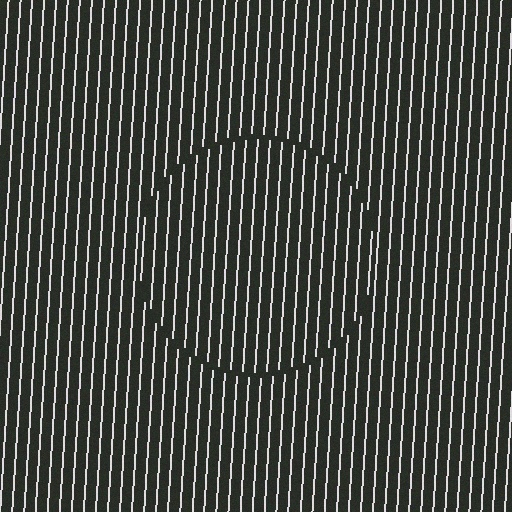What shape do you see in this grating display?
An illusory circle. The interior of the shape contains the same grating, shifted by half a period — the contour is defined by the phase discontinuity where line-ends from the inner and outer gratings abut.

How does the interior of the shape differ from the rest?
The interior of the shape contains the same grating, shifted by half a period — the contour is defined by the phase discontinuity where line-ends from the inner and outer gratings abut.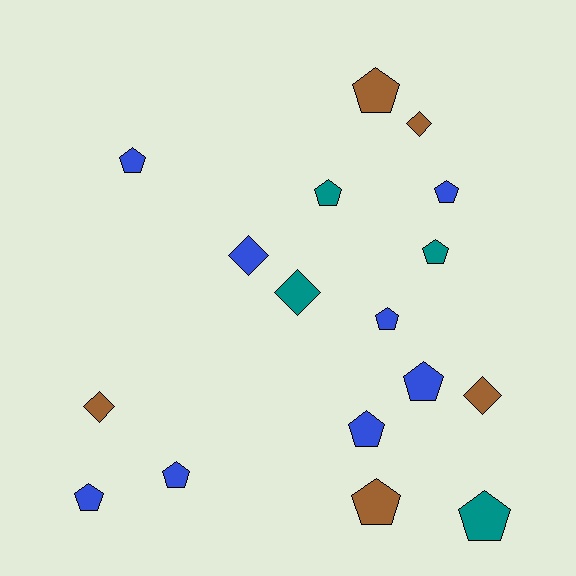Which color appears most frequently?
Blue, with 8 objects.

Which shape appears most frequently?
Pentagon, with 12 objects.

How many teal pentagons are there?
There are 3 teal pentagons.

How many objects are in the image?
There are 17 objects.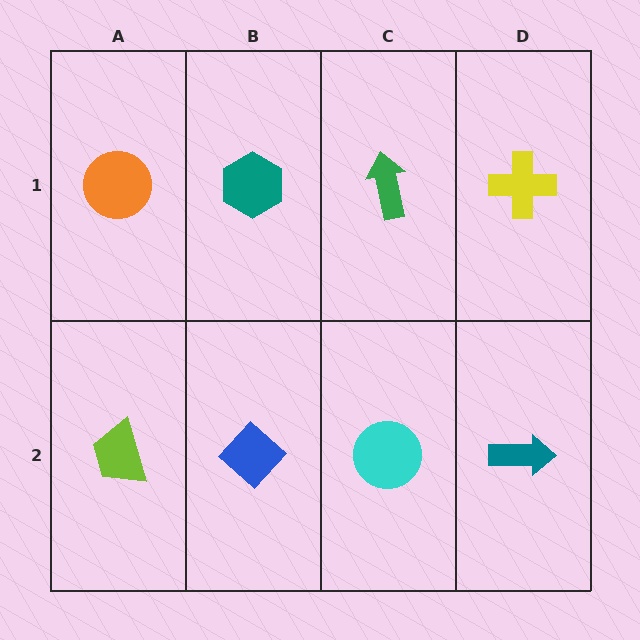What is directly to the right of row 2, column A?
A blue diamond.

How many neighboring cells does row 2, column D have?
2.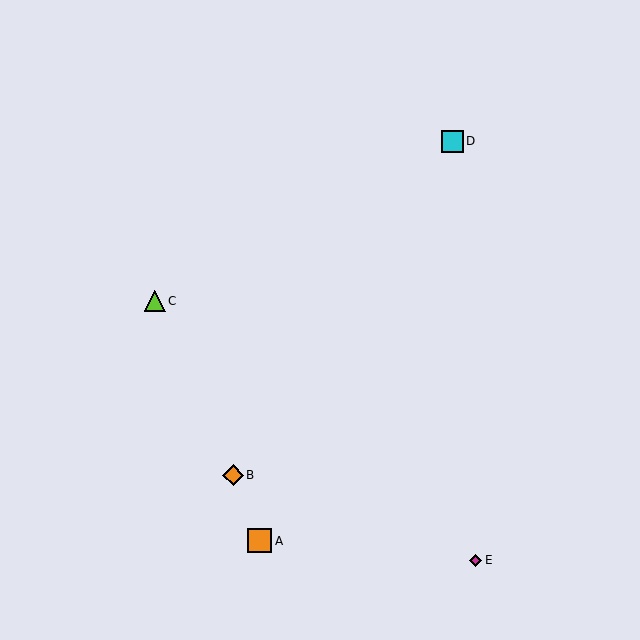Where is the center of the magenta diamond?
The center of the magenta diamond is at (475, 560).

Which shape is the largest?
The orange square (labeled A) is the largest.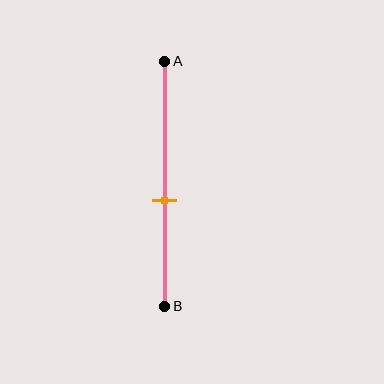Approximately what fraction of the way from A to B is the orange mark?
The orange mark is approximately 55% of the way from A to B.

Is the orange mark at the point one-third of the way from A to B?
No, the mark is at about 55% from A, not at the 33% one-third point.